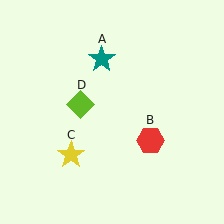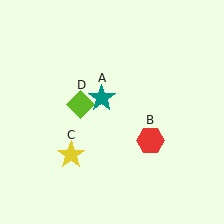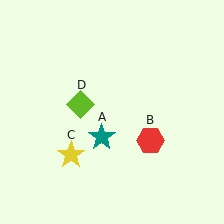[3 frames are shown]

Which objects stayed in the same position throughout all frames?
Red hexagon (object B) and yellow star (object C) and lime diamond (object D) remained stationary.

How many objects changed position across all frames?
1 object changed position: teal star (object A).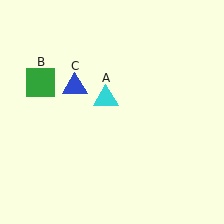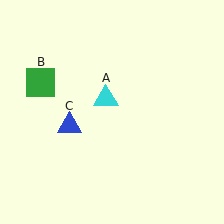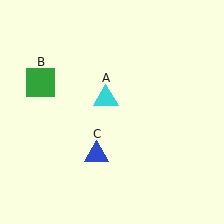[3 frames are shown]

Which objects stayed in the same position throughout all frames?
Cyan triangle (object A) and green square (object B) remained stationary.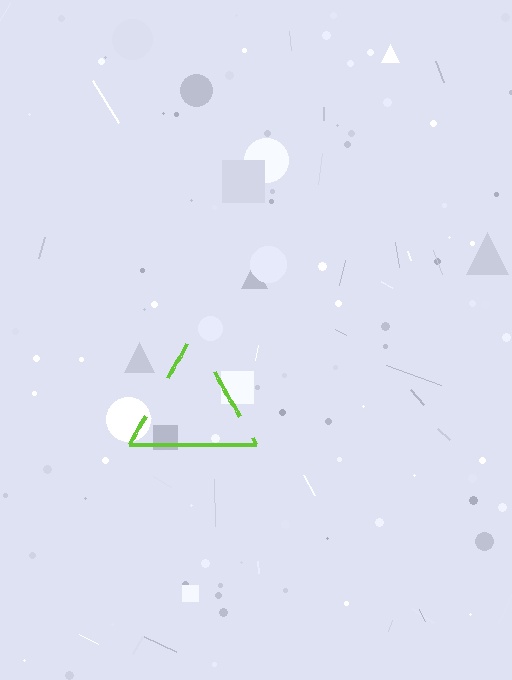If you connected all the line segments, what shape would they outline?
They would outline a triangle.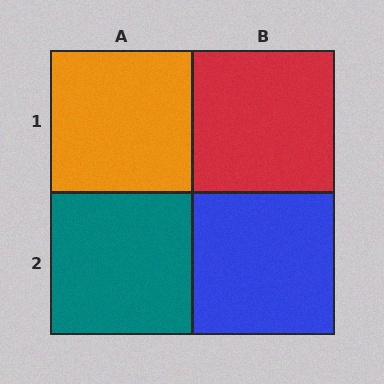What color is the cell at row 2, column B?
Blue.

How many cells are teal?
1 cell is teal.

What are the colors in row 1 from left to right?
Orange, red.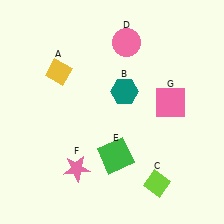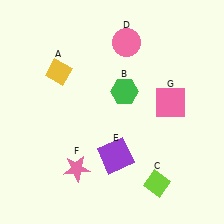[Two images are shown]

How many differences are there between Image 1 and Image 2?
There are 2 differences between the two images.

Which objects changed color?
B changed from teal to green. E changed from green to purple.